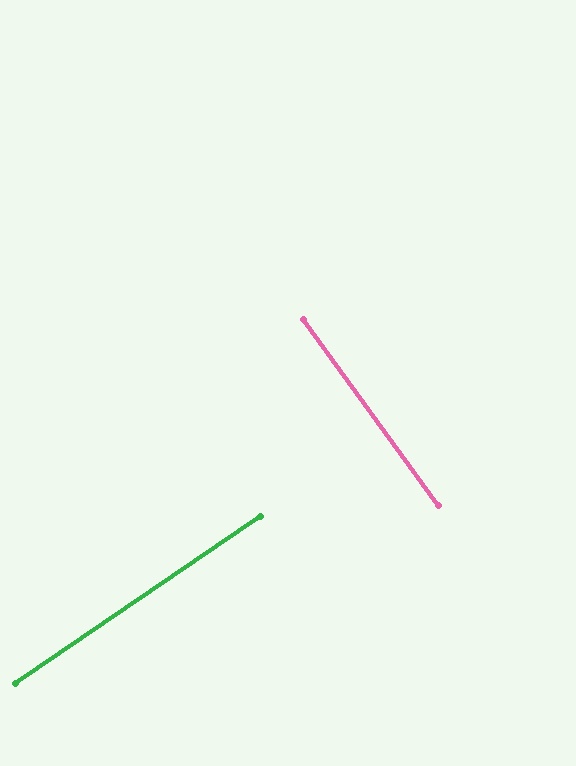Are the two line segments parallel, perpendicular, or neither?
Perpendicular — they meet at approximately 88°.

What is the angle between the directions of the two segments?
Approximately 88 degrees.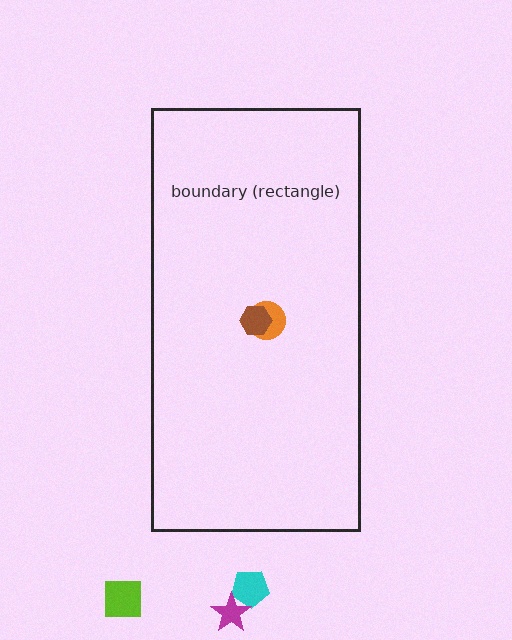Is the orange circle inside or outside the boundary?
Inside.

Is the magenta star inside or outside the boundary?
Outside.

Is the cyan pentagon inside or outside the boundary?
Outside.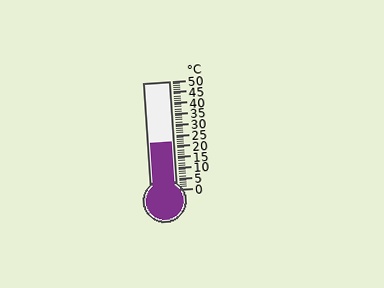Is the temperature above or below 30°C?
The temperature is below 30°C.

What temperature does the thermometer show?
The thermometer shows approximately 22°C.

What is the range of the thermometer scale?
The thermometer scale ranges from 0°C to 50°C.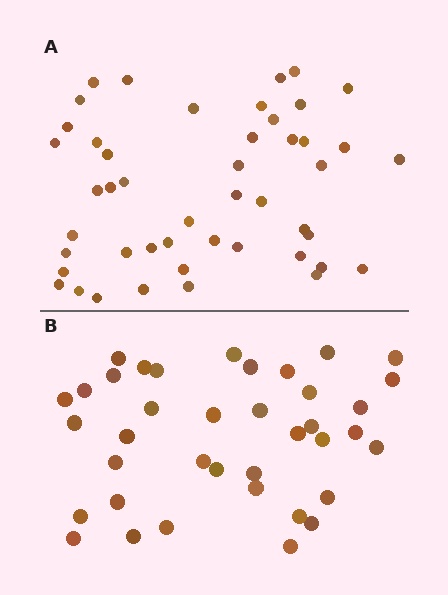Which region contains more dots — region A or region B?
Region A (the top region) has more dots.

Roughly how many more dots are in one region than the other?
Region A has roughly 8 or so more dots than region B.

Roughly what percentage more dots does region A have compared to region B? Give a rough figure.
About 25% more.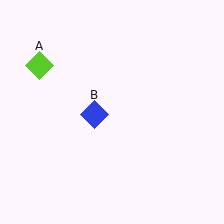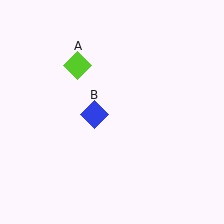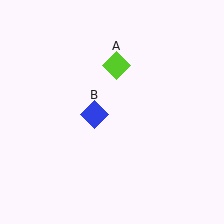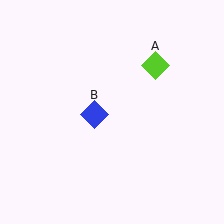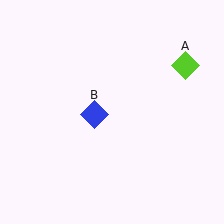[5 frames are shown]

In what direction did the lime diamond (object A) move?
The lime diamond (object A) moved right.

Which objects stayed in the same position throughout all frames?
Blue diamond (object B) remained stationary.